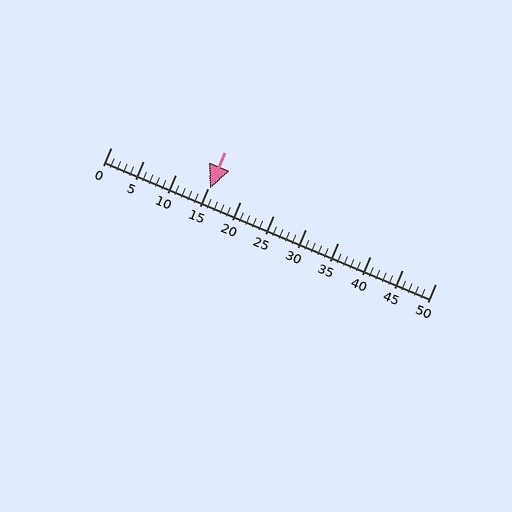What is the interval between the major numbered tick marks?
The major tick marks are spaced 5 units apart.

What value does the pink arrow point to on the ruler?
The pink arrow points to approximately 15.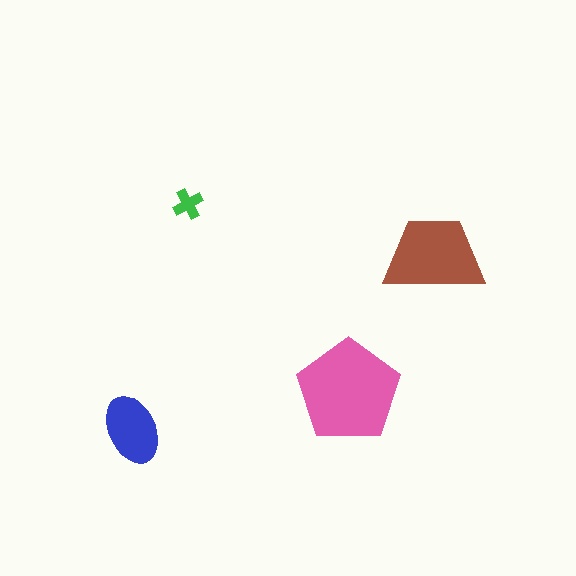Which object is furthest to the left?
The blue ellipse is leftmost.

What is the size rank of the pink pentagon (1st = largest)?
1st.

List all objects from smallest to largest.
The green cross, the blue ellipse, the brown trapezoid, the pink pentagon.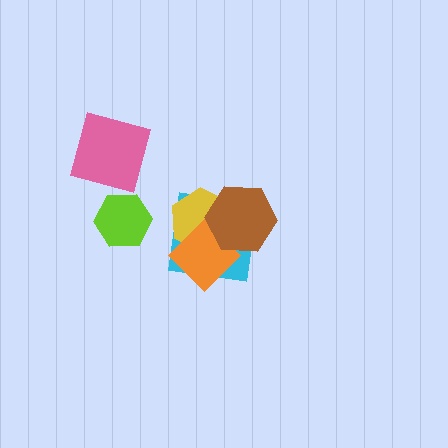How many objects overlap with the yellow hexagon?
3 objects overlap with the yellow hexagon.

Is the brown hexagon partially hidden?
No, no other shape covers it.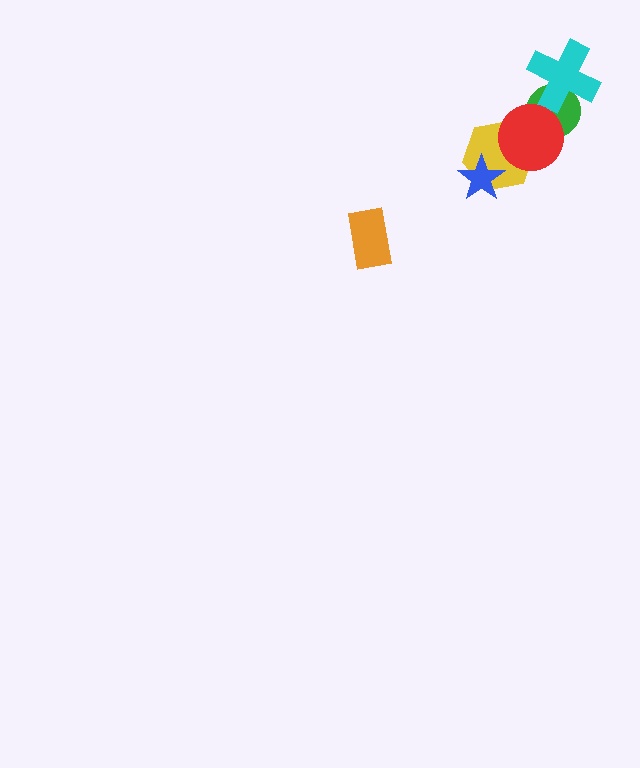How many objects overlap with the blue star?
1 object overlaps with the blue star.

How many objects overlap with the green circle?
2 objects overlap with the green circle.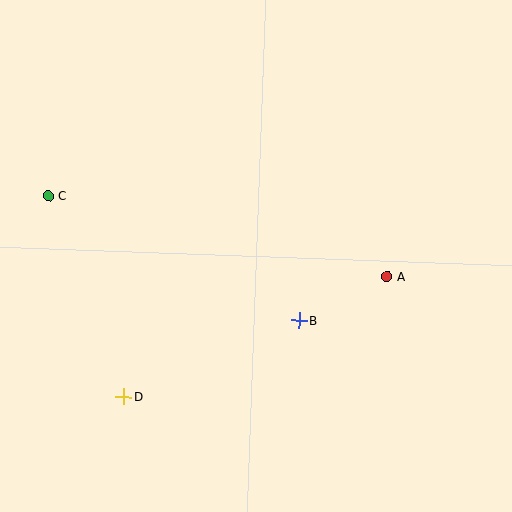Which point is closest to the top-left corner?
Point C is closest to the top-left corner.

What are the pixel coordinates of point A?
Point A is at (387, 276).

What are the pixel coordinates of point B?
Point B is at (299, 320).